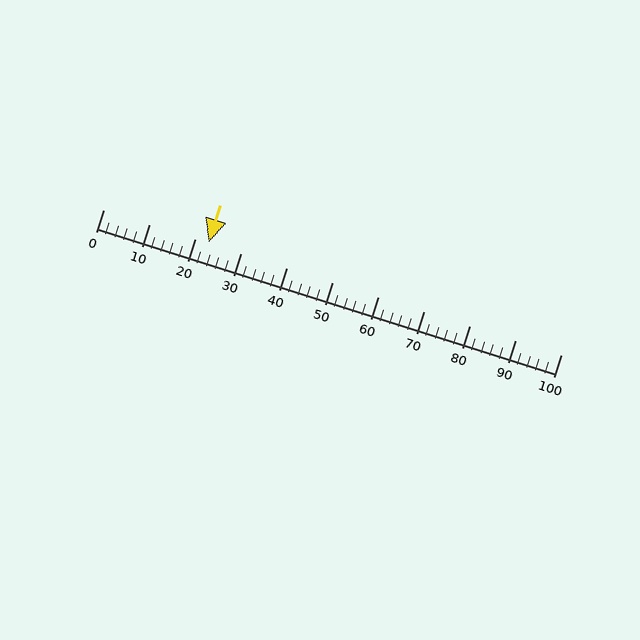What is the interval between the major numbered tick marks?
The major tick marks are spaced 10 units apart.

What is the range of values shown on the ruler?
The ruler shows values from 0 to 100.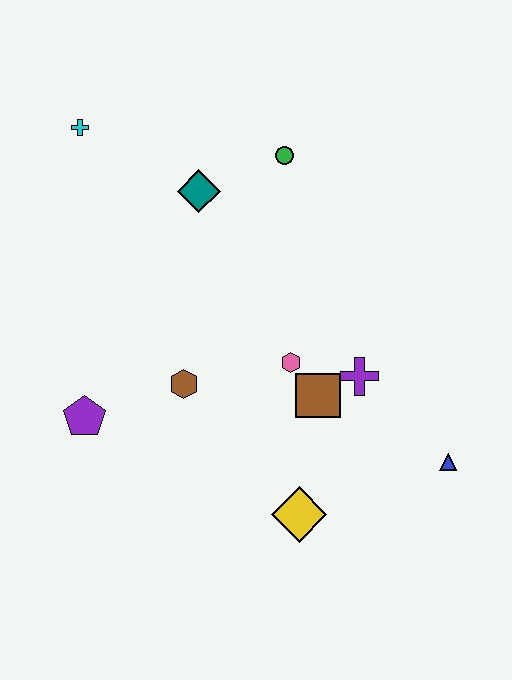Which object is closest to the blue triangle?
The purple cross is closest to the blue triangle.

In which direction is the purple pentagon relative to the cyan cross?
The purple pentagon is below the cyan cross.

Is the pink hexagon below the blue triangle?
No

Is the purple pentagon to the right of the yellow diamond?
No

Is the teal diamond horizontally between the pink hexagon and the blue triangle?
No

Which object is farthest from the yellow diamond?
The cyan cross is farthest from the yellow diamond.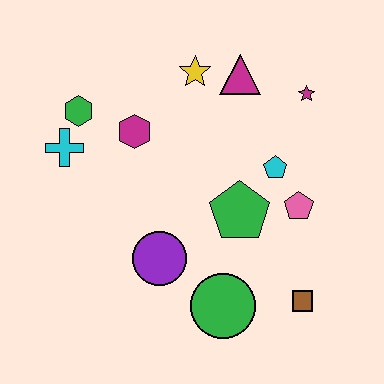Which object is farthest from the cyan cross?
The brown square is farthest from the cyan cross.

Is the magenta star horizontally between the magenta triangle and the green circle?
No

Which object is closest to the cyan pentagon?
The pink pentagon is closest to the cyan pentagon.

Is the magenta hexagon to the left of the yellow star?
Yes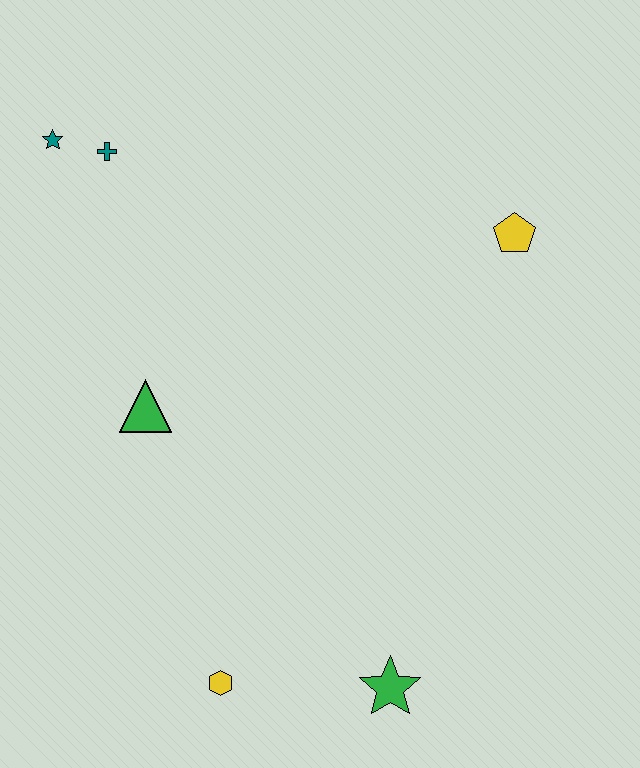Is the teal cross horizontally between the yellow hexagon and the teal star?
Yes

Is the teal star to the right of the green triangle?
No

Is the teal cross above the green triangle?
Yes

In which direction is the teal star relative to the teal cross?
The teal star is to the left of the teal cross.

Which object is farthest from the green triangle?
The yellow pentagon is farthest from the green triangle.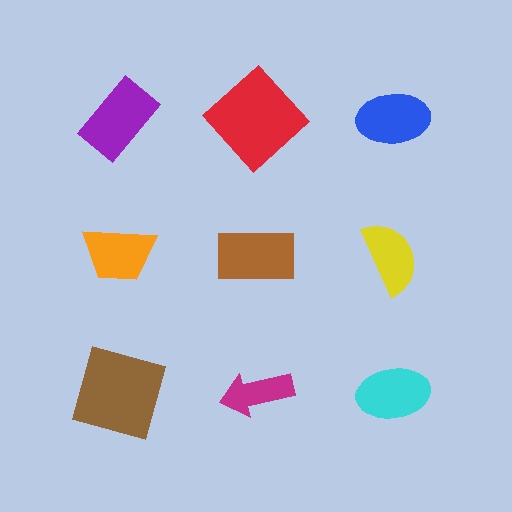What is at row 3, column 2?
A magenta arrow.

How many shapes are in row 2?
3 shapes.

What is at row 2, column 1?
An orange trapezoid.